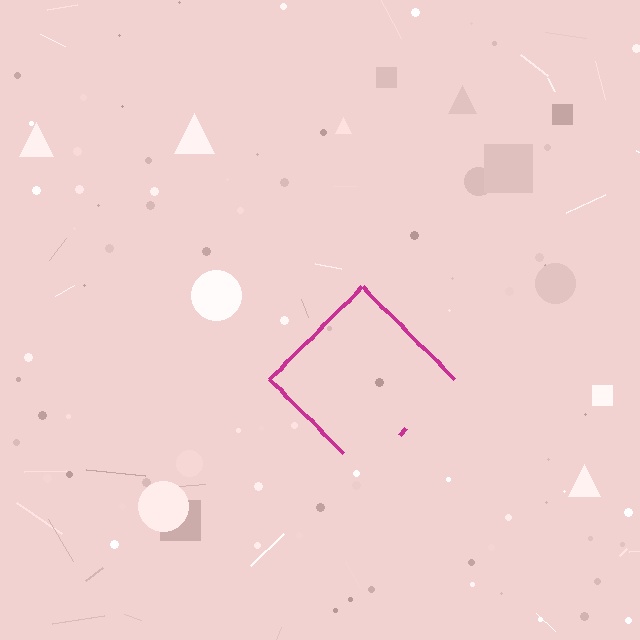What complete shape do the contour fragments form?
The contour fragments form a diamond.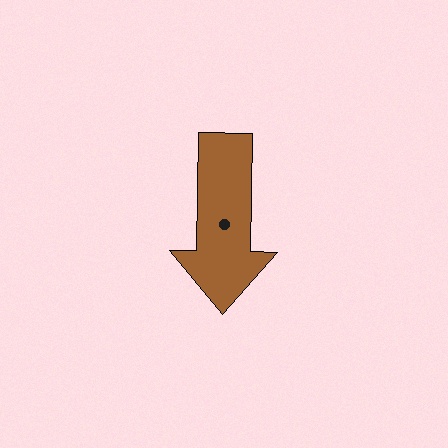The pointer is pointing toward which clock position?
Roughly 6 o'clock.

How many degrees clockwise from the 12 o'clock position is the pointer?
Approximately 181 degrees.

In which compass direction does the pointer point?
South.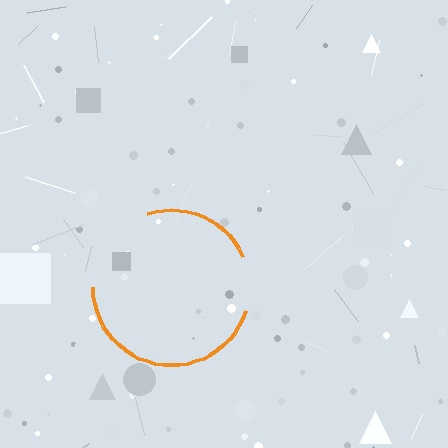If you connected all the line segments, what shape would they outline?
They would outline a circle.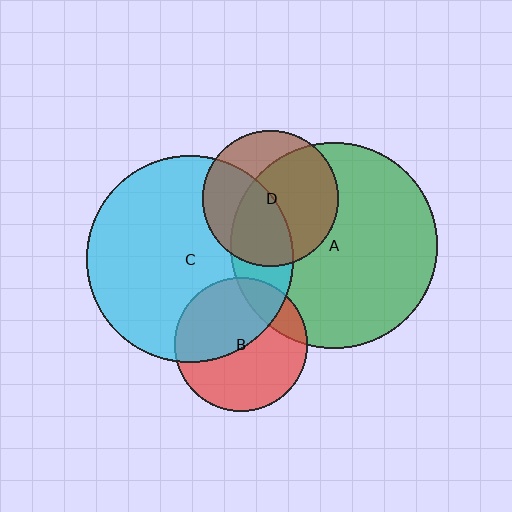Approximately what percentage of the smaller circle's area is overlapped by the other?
Approximately 65%.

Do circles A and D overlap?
Yes.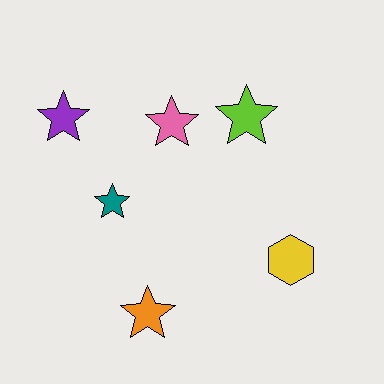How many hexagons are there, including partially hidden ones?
There is 1 hexagon.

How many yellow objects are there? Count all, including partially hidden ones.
There is 1 yellow object.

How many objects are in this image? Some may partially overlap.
There are 6 objects.